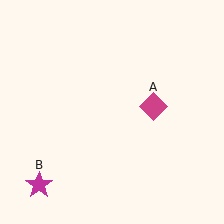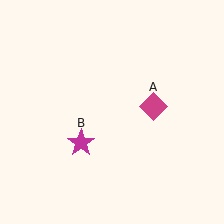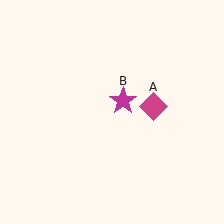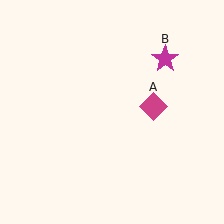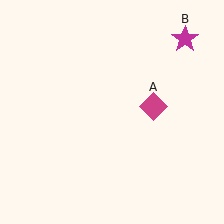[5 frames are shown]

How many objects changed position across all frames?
1 object changed position: magenta star (object B).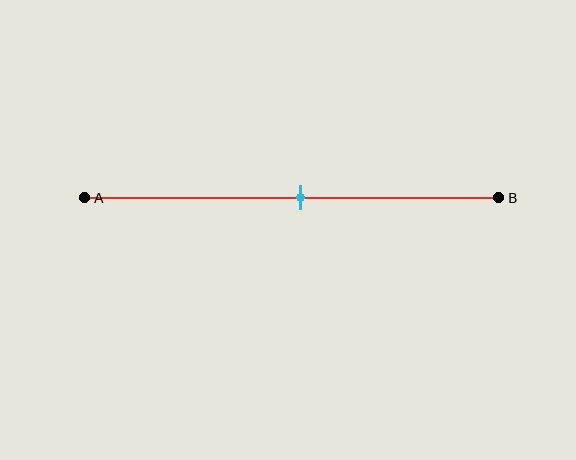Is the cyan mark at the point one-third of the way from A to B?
No, the mark is at about 50% from A, not at the 33% one-third point.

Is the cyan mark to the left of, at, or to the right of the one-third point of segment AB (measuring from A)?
The cyan mark is to the right of the one-third point of segment AB.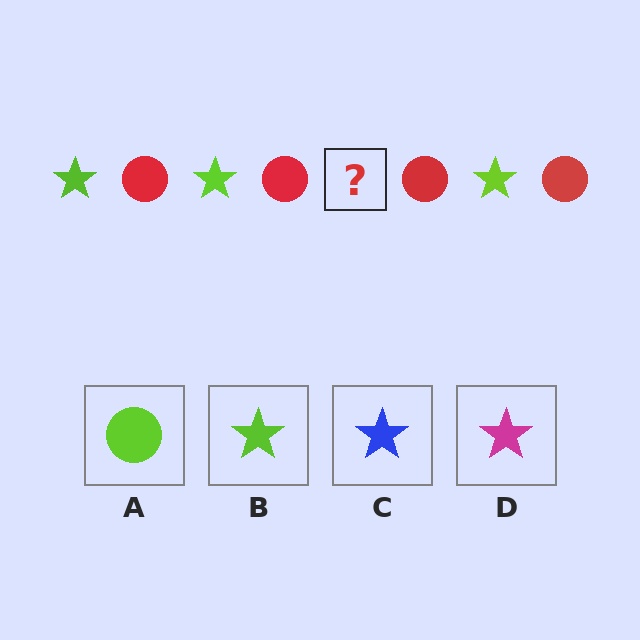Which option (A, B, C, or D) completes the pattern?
B.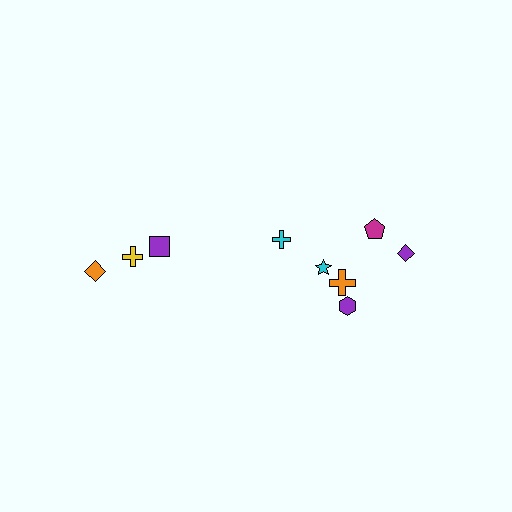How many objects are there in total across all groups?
There are 9 objects.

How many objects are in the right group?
There are 6 objects.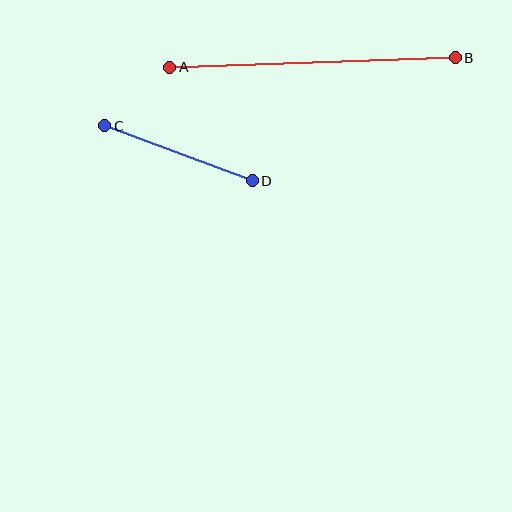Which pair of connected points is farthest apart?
Points A and B are farthest apart.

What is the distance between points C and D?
The distance is approximately 157 pixels.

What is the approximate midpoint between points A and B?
The midpoint is at approximately (313, 62) pixels.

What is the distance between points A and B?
The distance is approximately 286 pixels.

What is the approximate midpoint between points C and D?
The midpoint is at approximately (179, 153) pixels.